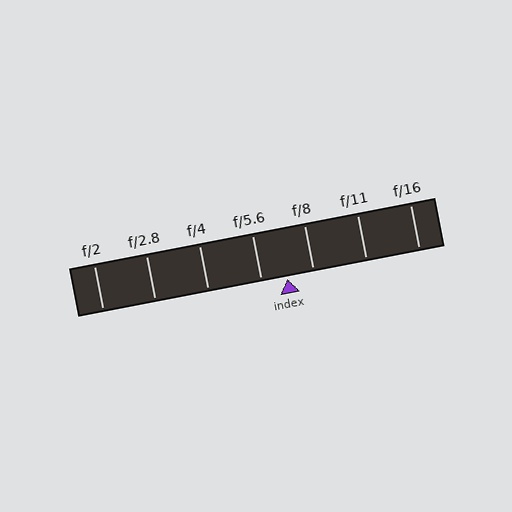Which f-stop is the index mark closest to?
The index mark is closest to f/5.6.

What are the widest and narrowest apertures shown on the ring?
The widest aperture shown is f/2 and the narrowest is f/16.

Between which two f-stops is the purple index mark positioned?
The index mark is between f/5.6 and f/8.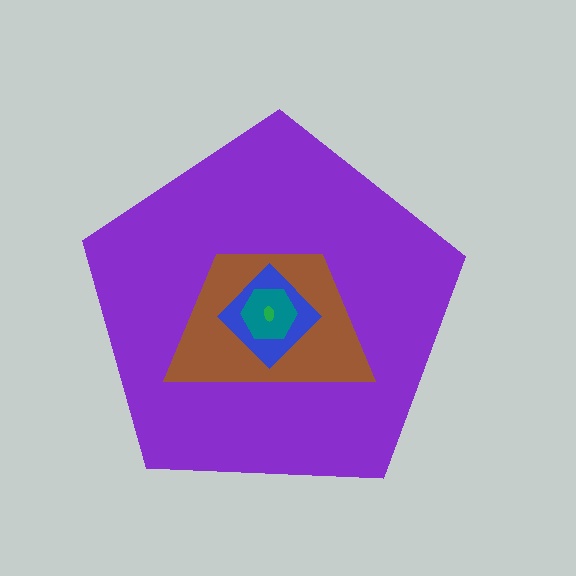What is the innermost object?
The green ellipse.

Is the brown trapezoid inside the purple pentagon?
Yes.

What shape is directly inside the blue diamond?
The teal hexagon.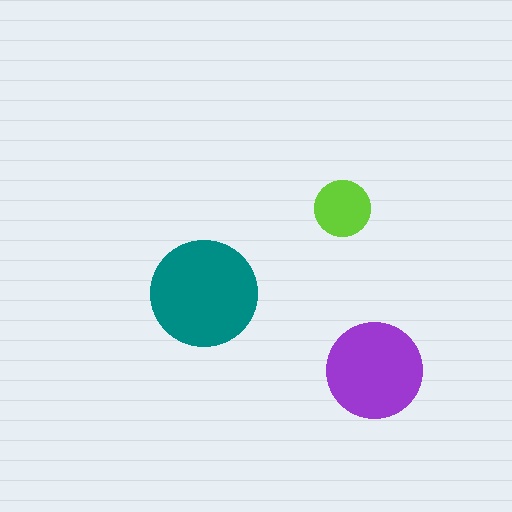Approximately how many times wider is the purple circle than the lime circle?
About 1.5 times wider.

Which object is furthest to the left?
The teal circle is leftmost.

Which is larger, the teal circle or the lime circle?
The teal one.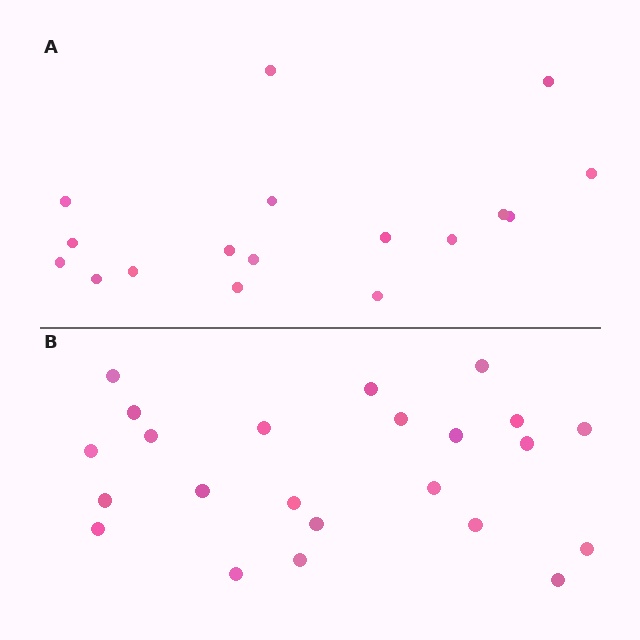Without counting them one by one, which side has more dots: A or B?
Region B (the bottom region) has more dots.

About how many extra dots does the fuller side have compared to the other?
Region B has about 6 more dots than region A.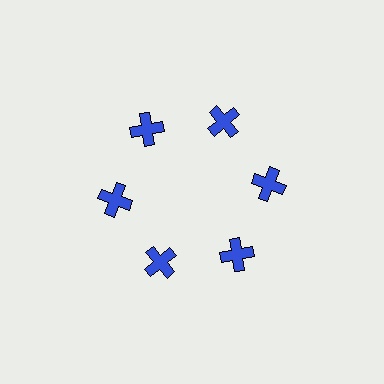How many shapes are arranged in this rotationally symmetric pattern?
There are 6 shapes, arranged in 6 groups of 1.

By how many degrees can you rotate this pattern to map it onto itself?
The pattern maps onto itself every 60 degrees of rotation.